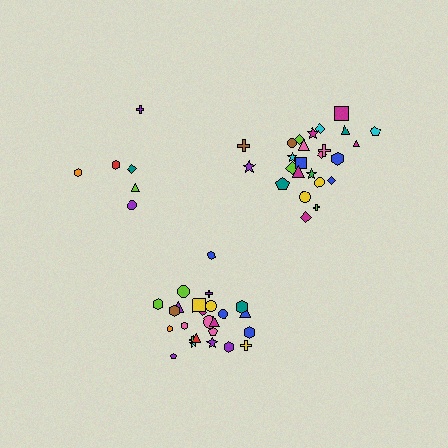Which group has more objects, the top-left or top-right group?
The top-right group.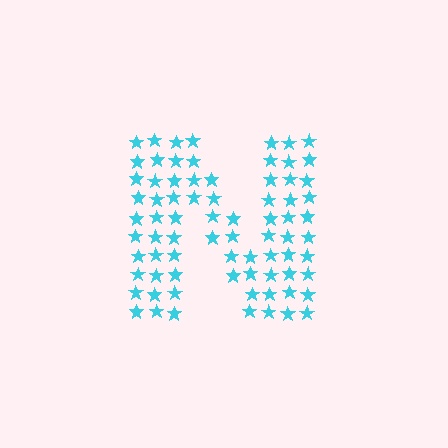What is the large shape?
The large shape is the letter N.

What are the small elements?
The small elements are stars.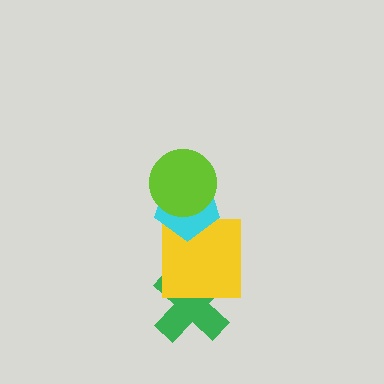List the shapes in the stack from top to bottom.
From top to bottom: the lime circle, the cyan pentagon, the yellow square, the green cross.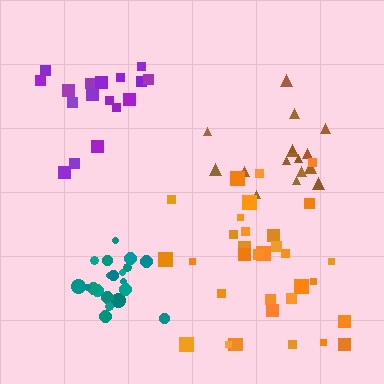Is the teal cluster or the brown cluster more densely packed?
Teal.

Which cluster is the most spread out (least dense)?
Orange.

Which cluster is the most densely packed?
Teal.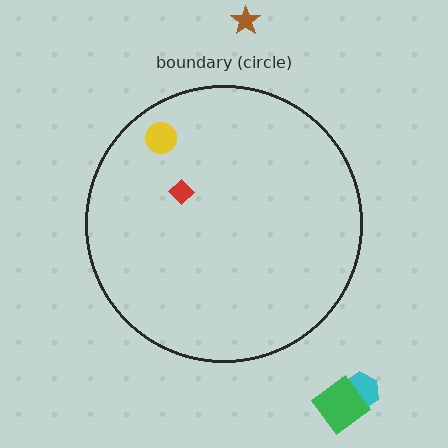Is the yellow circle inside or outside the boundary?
Inside.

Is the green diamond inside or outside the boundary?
Outside.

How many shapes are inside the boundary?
2 inside, 3 outside.